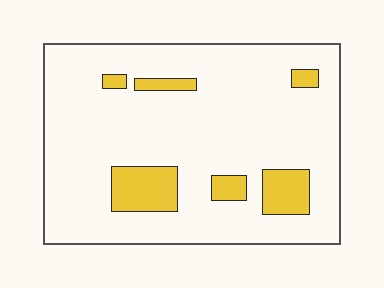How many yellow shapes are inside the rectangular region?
6.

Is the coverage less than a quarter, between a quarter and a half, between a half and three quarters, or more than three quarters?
Less than a quarter.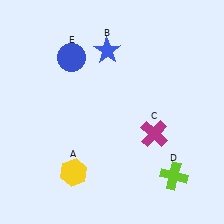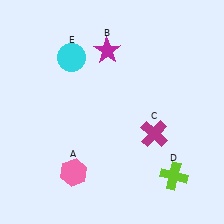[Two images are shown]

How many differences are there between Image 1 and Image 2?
There are 3 differences between the two images.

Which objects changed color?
A changed from yellow to pink. B changed from blue to magenta. E changed from blue to cyan.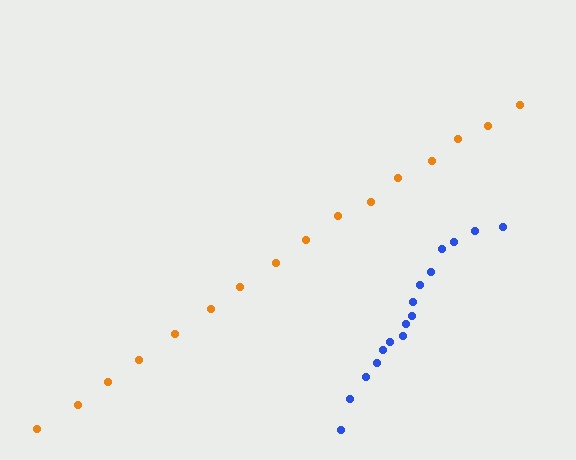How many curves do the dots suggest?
There are 2 distinct paths.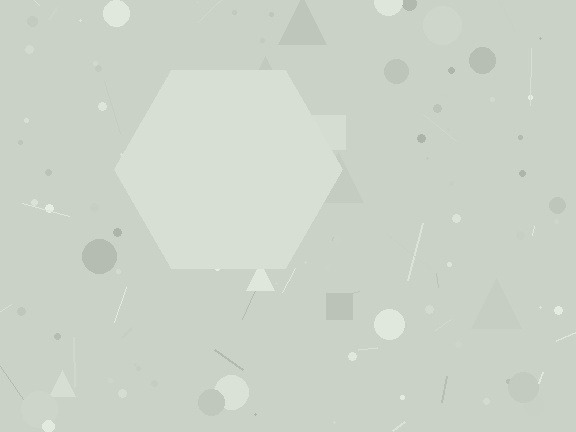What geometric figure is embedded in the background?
A hexagon is embedded in the background.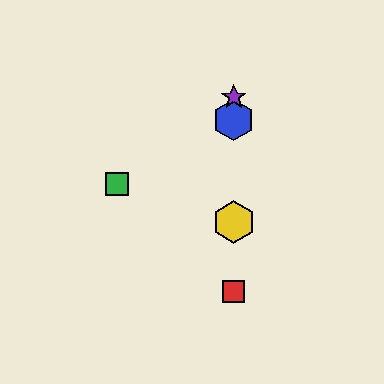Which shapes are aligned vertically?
The red square, the blue hexagon, the yellow hexagon, the purple star are aligned vertically.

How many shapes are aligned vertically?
4 shapes (the red square, the blue hexagon, the yellow hexagon, the purple star) are aligned vertically.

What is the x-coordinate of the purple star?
The purple star is at x≈234.